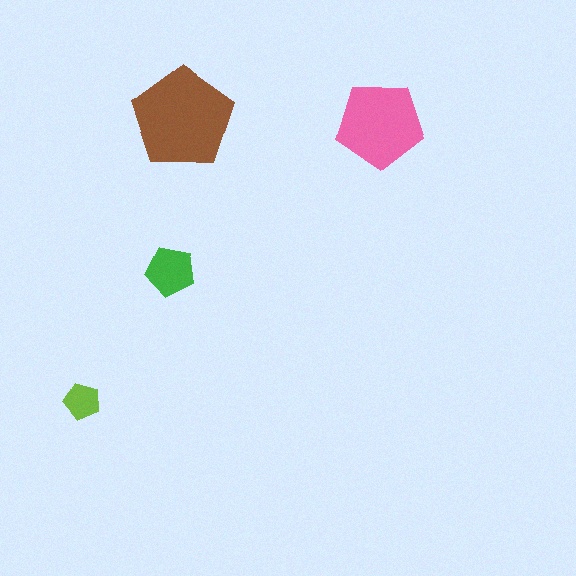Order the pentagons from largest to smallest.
the brown one, the pink one, the green one, the lime one.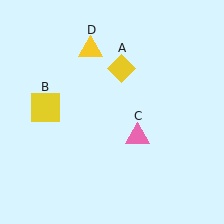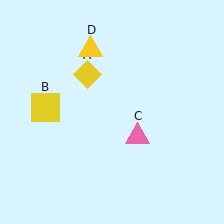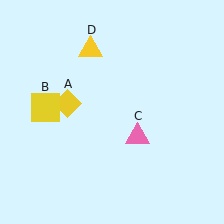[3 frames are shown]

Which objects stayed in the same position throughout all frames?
Yellow square (object B) and pink triangle (object C) and yellow triangle (object D) remained stationary.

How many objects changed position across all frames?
1 object changed position: yellow diamond (object A).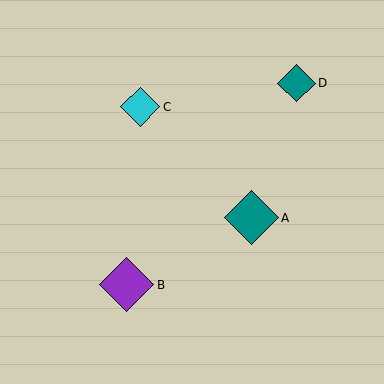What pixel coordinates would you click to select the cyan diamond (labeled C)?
Click at (140, 107) to select the cyan diamond C.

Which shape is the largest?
The purple diamond (labeled B) is the largest.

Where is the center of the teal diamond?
The center of the teal diamond is at (251, 218).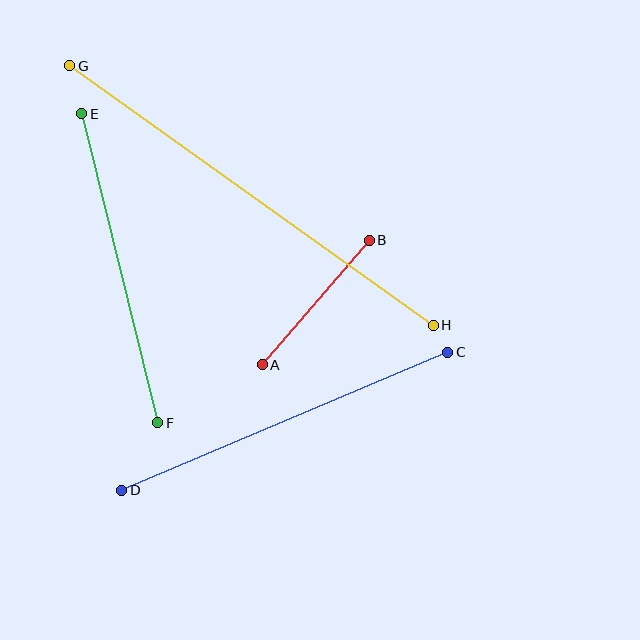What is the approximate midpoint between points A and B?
The midpoint is at approximately (316, 303) pixels.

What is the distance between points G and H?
The distance is approximately 447 pixels.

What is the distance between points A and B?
The distance is approximately 164 pixels.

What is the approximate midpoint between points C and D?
The midpoint is at approximately (285, 421) pixels.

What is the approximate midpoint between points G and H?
The midpoint is at approximately (251, 196) pixels.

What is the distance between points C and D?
The distance is approximately 354 pixels.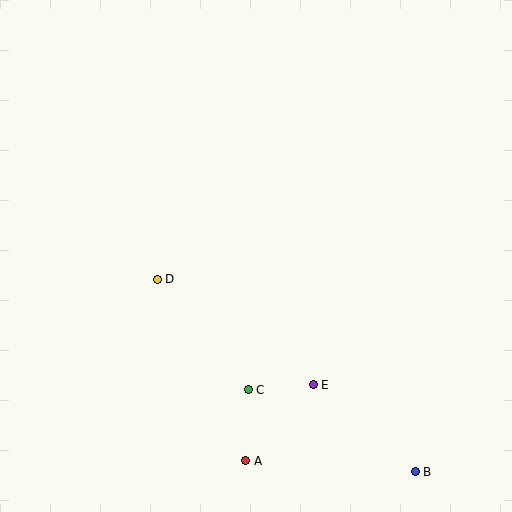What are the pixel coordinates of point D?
Point D is at (157, 279).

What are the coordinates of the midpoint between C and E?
The midpoint between C and E is at (281, 387).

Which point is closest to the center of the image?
Point D at (157, 279) is closest to the center.